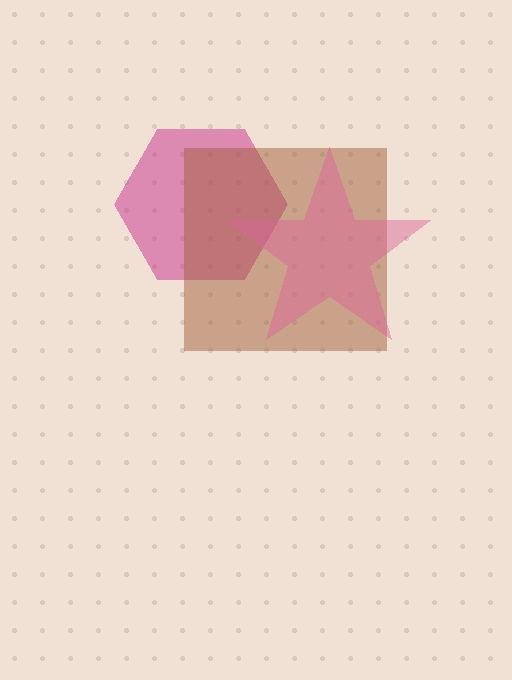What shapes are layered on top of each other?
The layered shapes are: a magenta hexagon, a brown square, a pink star.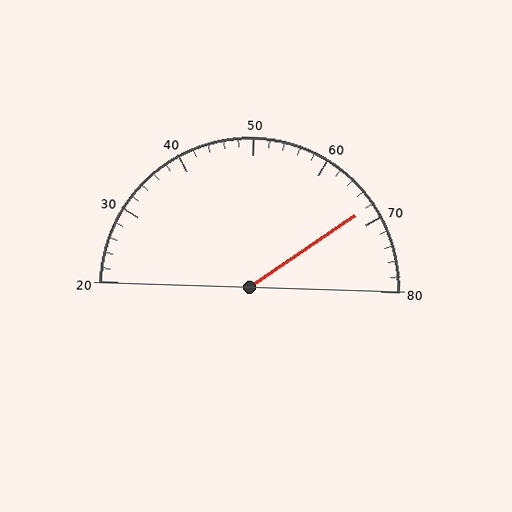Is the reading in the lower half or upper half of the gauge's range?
The reading is in the upper half of the range (20 to 80).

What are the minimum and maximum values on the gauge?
The gauge ranges from 20 to 80.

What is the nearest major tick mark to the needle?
The nearest major tick mark is 70.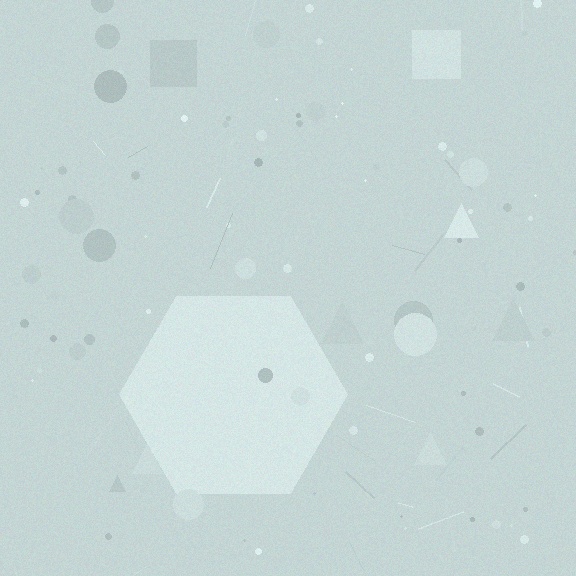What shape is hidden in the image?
A hexagon is hidden in the image.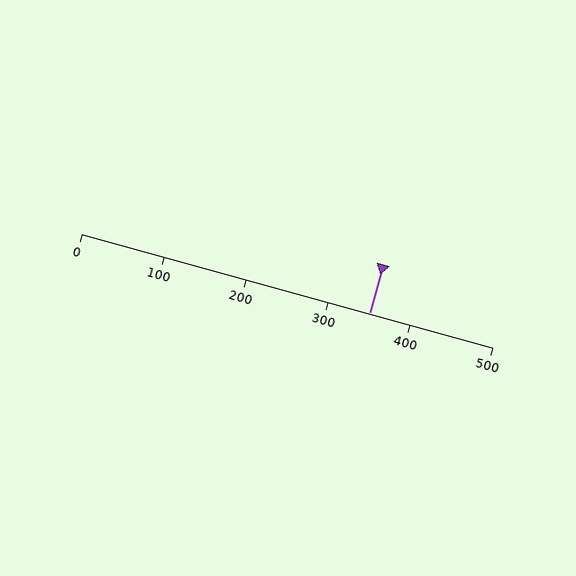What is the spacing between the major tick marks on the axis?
The major ticks are spaced 100 apart.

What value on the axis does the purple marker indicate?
The marker indicates approximately 350.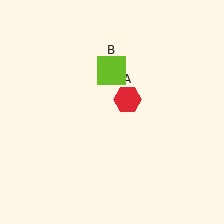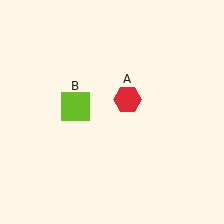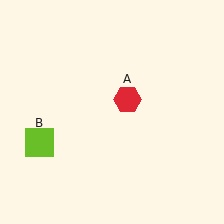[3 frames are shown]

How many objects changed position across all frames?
1 object changed position: lime square (object B).